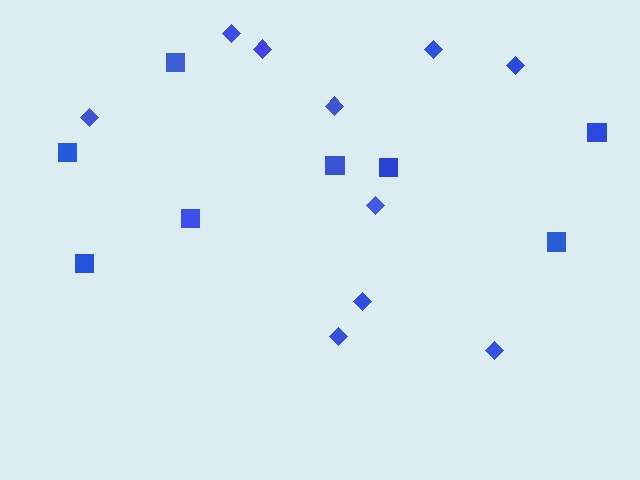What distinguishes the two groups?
There are 2 groups: one group of squares (8) and one group of diamonds (10).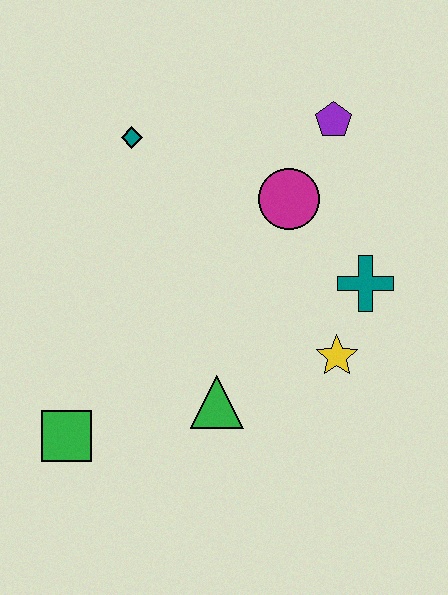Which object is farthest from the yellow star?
The teal diamond is farthest from the yellow star.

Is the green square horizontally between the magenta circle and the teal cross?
No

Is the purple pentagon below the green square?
No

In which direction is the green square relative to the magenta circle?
The green square is below the magenta circle.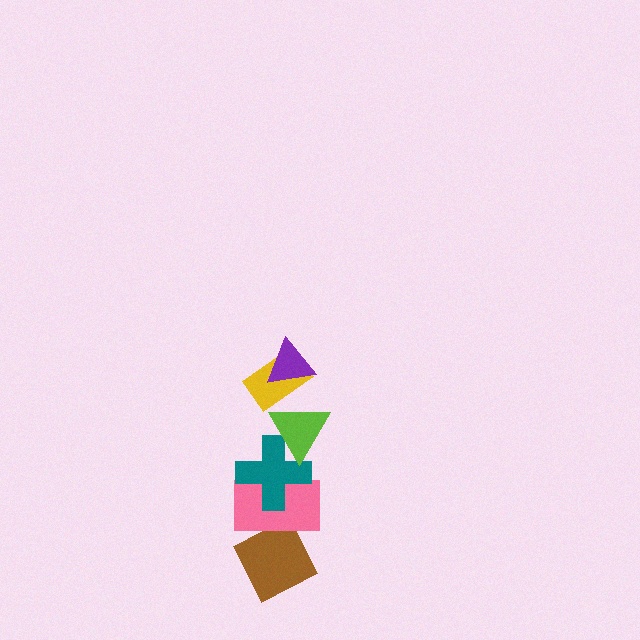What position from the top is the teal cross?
The teal cross is 4th from the top.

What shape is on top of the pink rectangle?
The teal cross is on top of the pink rectangle.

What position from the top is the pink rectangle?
The pink rectangle is 5th from the top.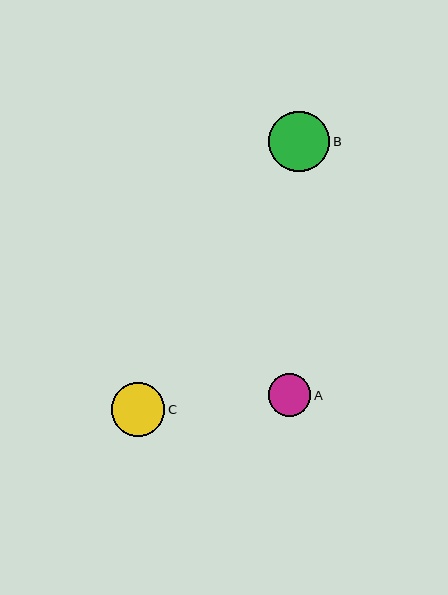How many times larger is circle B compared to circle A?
Circle B is approximately 1.4 times the size of circle A.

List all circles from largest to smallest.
From largest to smallest: B, C, A.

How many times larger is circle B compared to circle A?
Circle B is approximately 1.4 times the size of circle A.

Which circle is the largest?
Circle B is the largest with a size of approximately 61 pixels.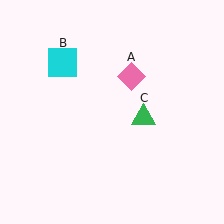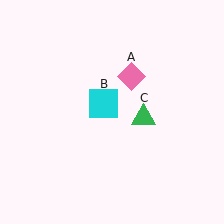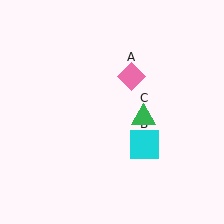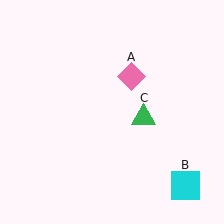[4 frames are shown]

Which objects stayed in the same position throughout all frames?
Pink diamond (object A) and green triangle (object C) remained stationary.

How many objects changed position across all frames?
1 object changed position: cyan square (object B).